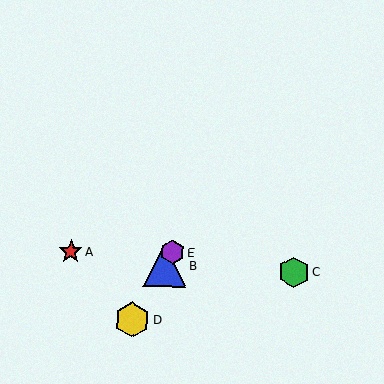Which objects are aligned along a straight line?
Objects B, D, E are aligned along a straight line.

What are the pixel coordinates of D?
Object D is at (132, 320).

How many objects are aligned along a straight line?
3 objects (B, D, E) are aligned along a straight line.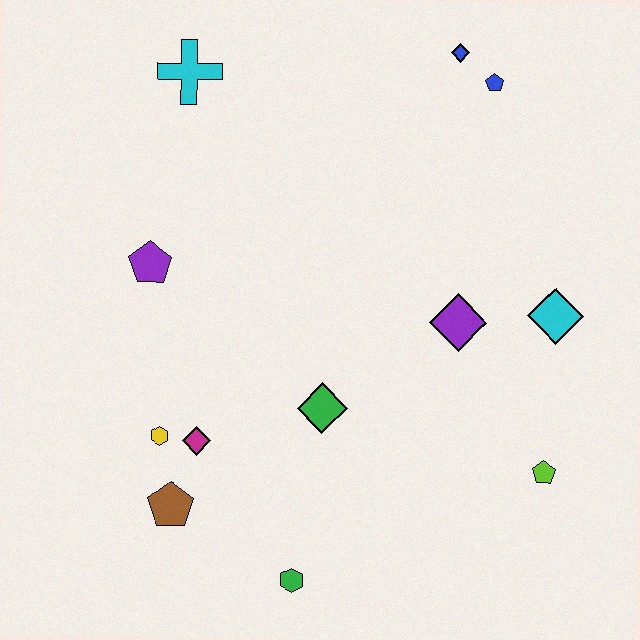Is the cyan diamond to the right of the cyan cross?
Yes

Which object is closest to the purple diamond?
The cyan diamond is closest to the purple diamond.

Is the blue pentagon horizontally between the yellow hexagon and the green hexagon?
No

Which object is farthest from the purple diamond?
The cyan cross is farthest from the purple diamond.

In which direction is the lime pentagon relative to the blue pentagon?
The lime pentagon is below the blue pentagon.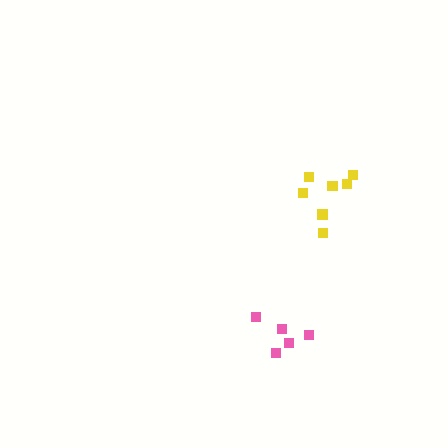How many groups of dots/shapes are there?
There are 2 groups.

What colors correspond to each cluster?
The clusters are colored: pink, yellow.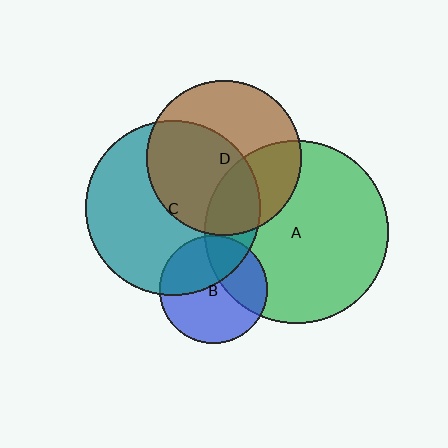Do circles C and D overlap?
Yes.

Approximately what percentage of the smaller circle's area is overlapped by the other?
Approximately 50%.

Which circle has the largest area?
Circle A (green).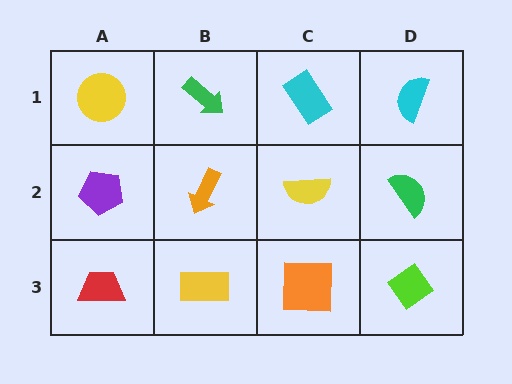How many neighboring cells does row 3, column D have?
2.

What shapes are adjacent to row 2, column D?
A cyan semicircle (row 1, column D), a lime diamond (row 3, column D), a yellow semicircle (row 2, column C).